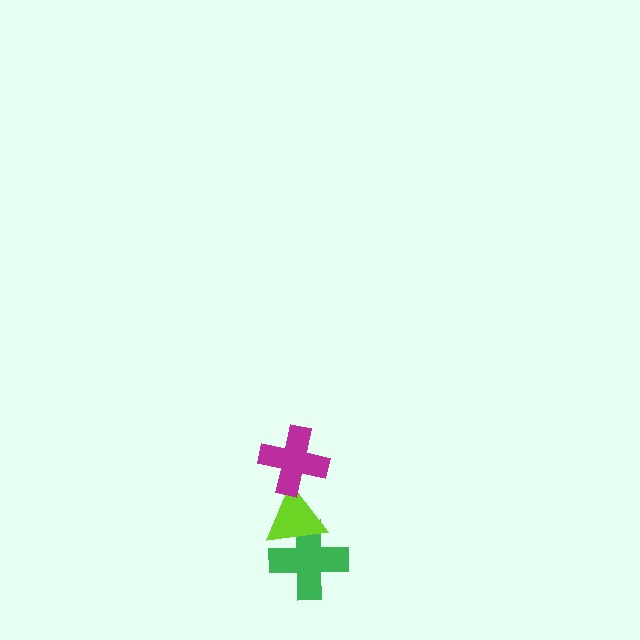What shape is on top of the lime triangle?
The magenta cross is on top of the lime triangle.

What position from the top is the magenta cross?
The magenta cross is 1st from the top.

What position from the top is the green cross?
The green cross is 3rd from the top.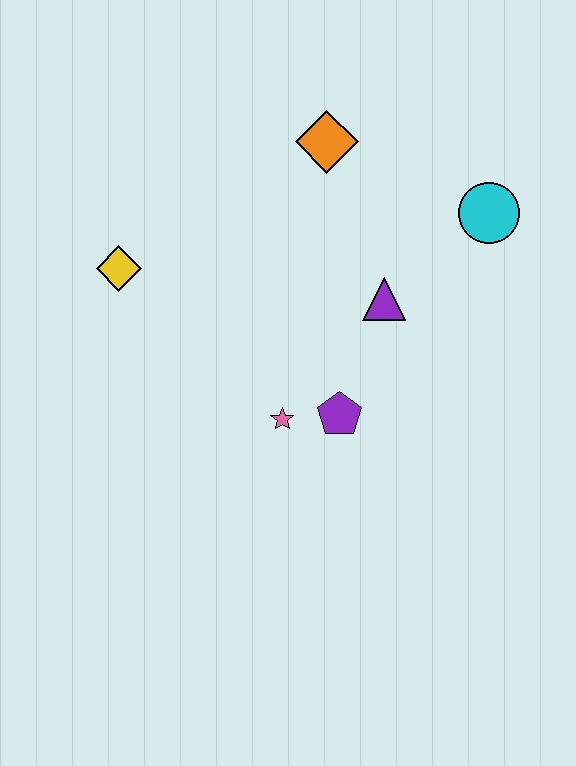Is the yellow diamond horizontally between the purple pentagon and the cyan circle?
No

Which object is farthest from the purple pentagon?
The orange diamond is farthest from the purple pentagon.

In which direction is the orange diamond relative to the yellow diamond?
The orange diamond is to the right of the yellow diamond.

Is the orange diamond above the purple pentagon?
Yes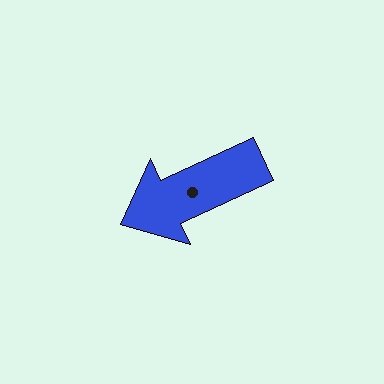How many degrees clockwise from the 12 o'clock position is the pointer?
Approximately 245 degrees.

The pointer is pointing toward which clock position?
Roughly 8 o'clock.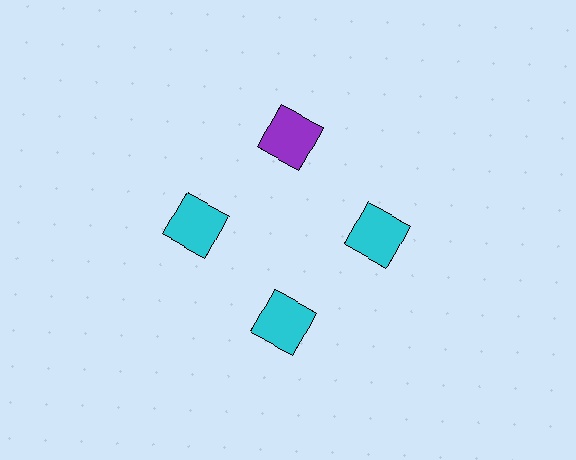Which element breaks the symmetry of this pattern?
The purple square at roughly the 12 o'clock position breaks the symmetry. All other shapes are cyan squares.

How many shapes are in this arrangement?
There are 4 shapes arranged in a ring pattern.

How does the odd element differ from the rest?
It has a different color: purple instead of cyan.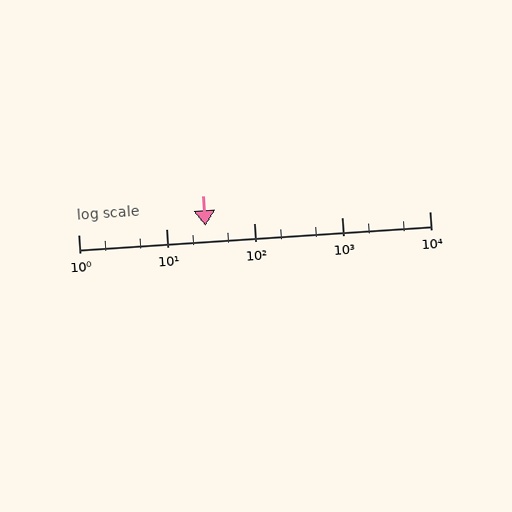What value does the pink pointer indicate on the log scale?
The pointer indicates approximately 28.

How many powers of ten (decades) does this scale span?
The scale spans 4 decades, from 1 to 10000.